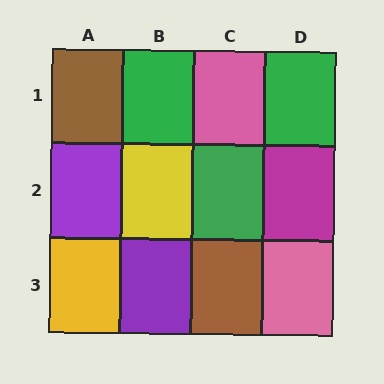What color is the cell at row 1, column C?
Pink.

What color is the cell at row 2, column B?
Yellow.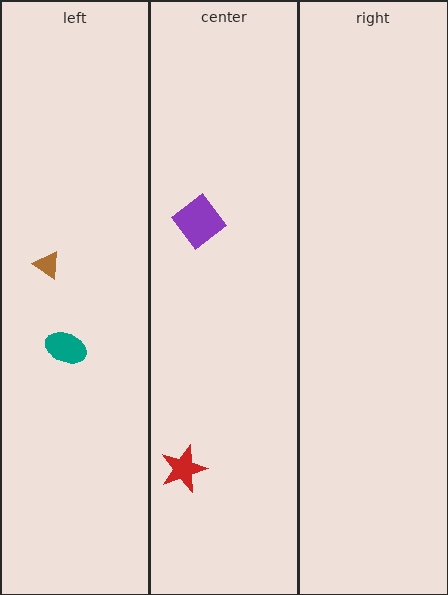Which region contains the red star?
The center region.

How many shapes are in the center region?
2.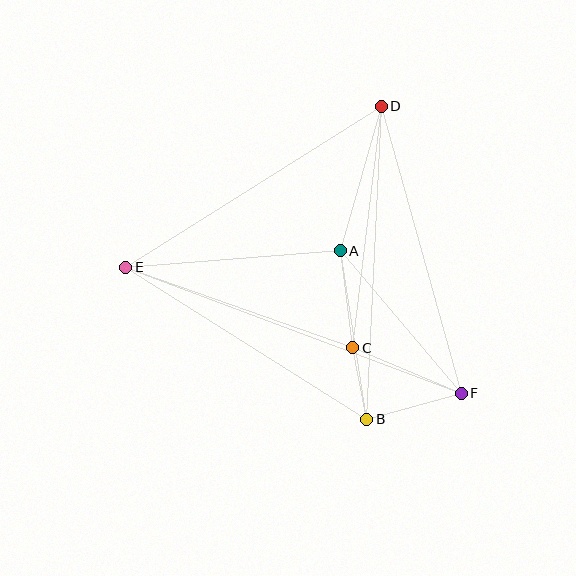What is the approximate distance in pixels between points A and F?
The distance between A and F is approximately 187 pixels.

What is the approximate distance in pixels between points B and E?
The distance between B and E is approximately 285 pixels.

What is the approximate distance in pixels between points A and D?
The distance between A and D is approximately 150 pixels.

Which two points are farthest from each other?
Points E and F are farthest from each other.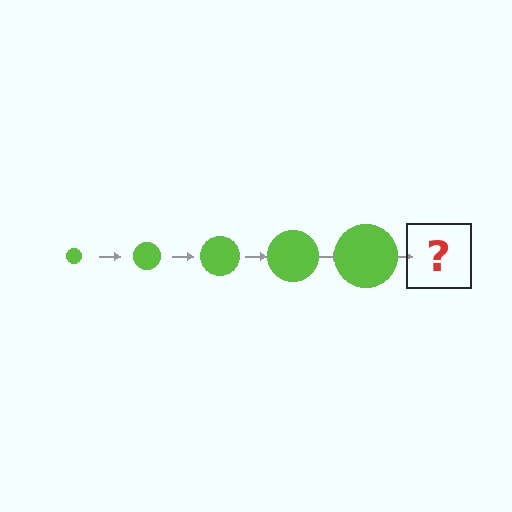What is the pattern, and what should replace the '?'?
The pattern is that the circle gets progressively larger each step. The '?' should be a lime circle, larger than the previous one.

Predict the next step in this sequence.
The next step is a lime circle, larger than the previous one.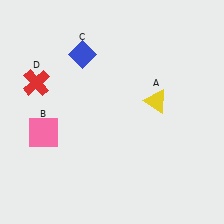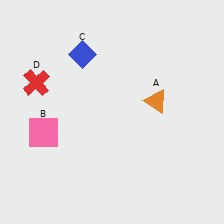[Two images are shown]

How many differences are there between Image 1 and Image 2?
There is 1 difference between the two images.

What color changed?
The triangle (A) changed from yellow in Image 1 to orange in Image 2.